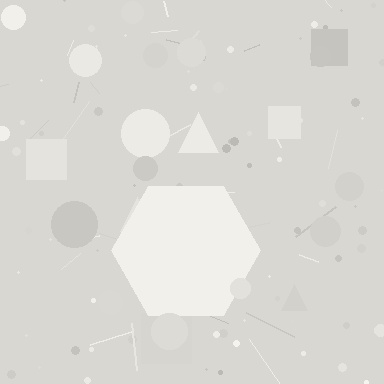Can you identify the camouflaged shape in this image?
The camouflaged shape is a hexagon.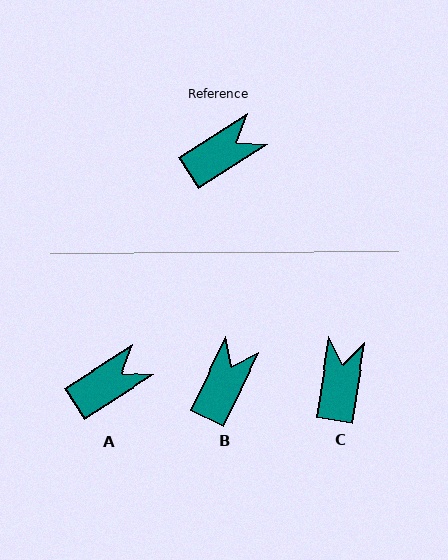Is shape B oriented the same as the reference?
No, it is off by about 32 degrees.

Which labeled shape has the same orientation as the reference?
A.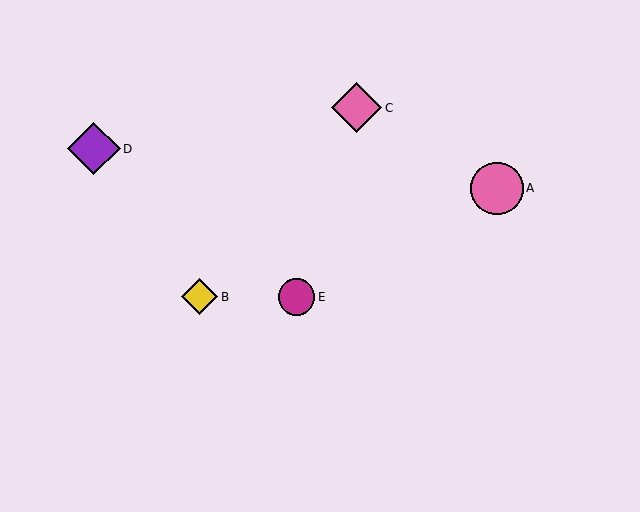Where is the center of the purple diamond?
The center of the purple diamond is at (94, 149).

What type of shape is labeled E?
Shape E is a magenta circle.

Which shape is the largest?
The pink circle (labeled A) is the largest.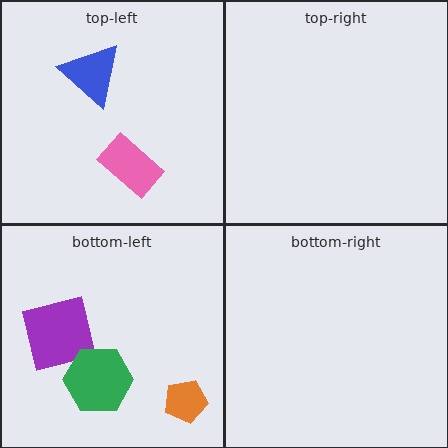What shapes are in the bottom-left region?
The purple square, the orange pentagon, the green hexagon.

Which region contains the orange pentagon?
The bottom-left region.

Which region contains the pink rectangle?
The top-left region.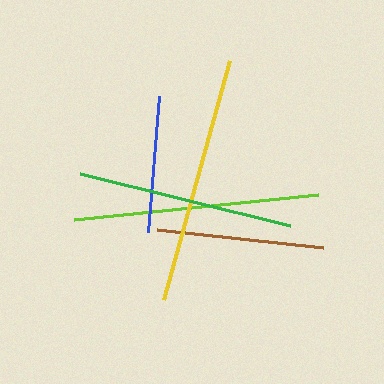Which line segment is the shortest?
The blue line is the shortest at approximately 136 pixels.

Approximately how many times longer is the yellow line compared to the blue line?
The yellow line is approximately 1.8 times the length of the blue line.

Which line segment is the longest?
The yellow line is the longest at approximately 248 pixels.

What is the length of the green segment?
The green segment is approximately 216 pixels long.